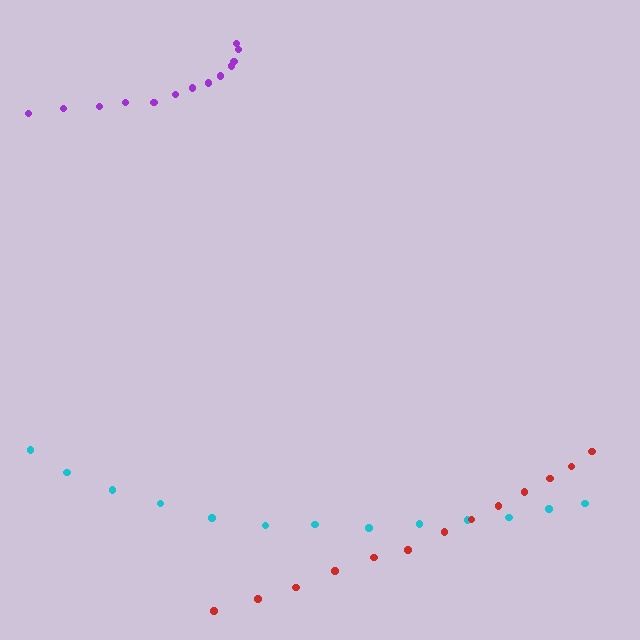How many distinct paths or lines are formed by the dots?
There are 3 distinct paths.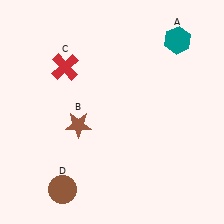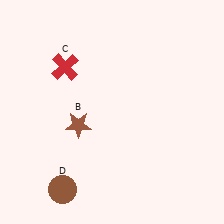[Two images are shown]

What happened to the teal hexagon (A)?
The teal hexagon (A) was removed in Image 2. It was in the top-right area of Image 1.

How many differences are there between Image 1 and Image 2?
There is 1 difference between the two images.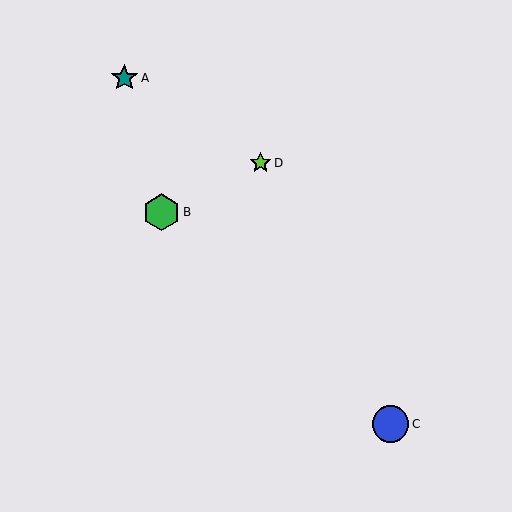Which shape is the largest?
The green hexagon (labeled B) is the largest.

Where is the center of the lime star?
The center of the lime star is at (260, 163).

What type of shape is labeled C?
Shape C is a blue circle.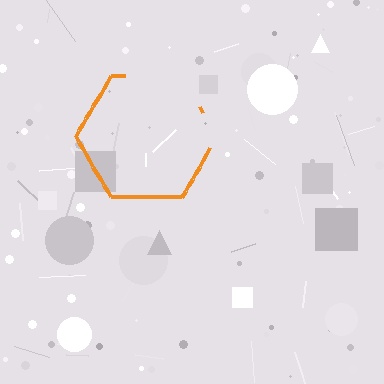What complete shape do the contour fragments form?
The contour fragments form a hexagon.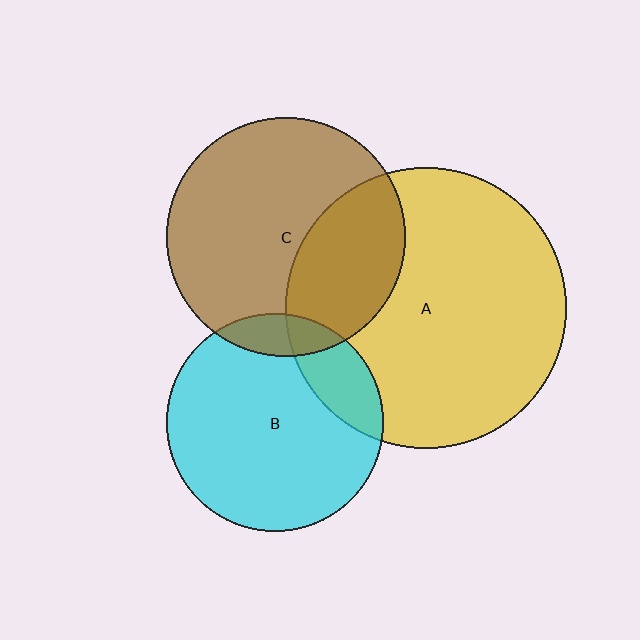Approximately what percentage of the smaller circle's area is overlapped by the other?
Approximately 15%.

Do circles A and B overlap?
Yes.